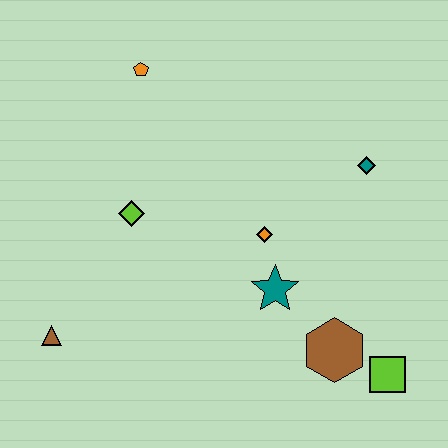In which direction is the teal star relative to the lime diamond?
The teal star is to the right of the lime diamond.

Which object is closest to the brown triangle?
The lime diamond is closest to the brown triangle.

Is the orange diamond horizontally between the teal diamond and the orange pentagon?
Yes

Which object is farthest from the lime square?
The orange pentagon is farthest from the lime square.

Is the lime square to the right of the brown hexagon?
Yes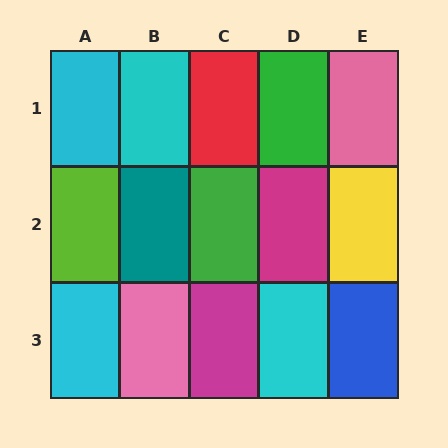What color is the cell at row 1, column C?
Red.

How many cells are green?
2 cells are green.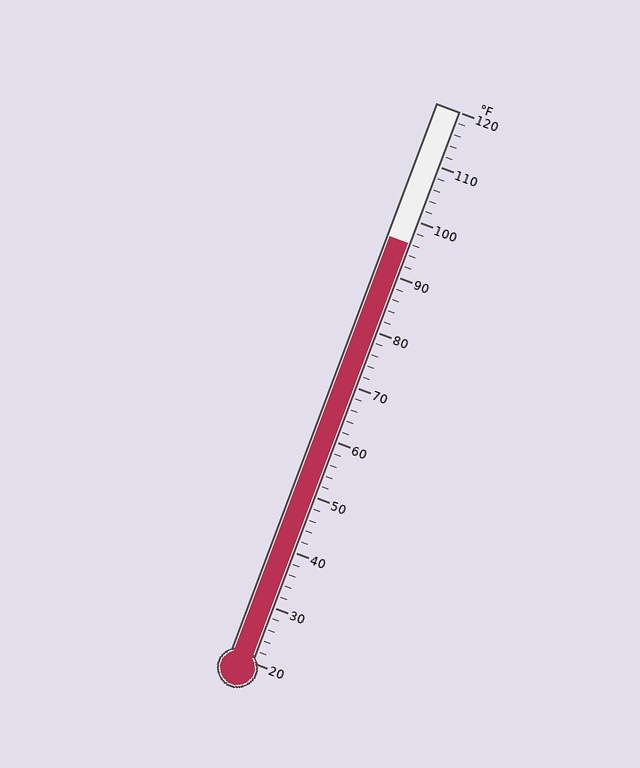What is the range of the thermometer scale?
The thermometer scale ranges from 20°F to 120°F.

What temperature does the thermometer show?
The thermometer shows approximately 96°F.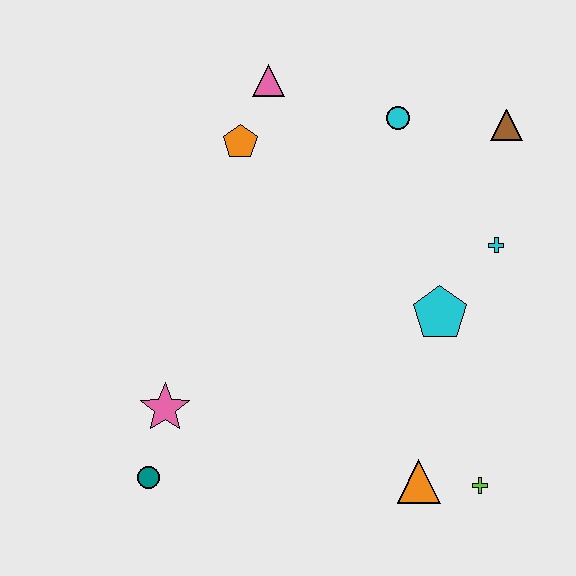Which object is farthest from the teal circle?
The brown triangle is farthest from the teal circle.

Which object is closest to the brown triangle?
The cyan circle is closest to the brown triangle.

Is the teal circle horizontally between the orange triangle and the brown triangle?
No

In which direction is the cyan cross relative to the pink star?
The cyan cross is to the right of the pink star.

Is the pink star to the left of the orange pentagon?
Yes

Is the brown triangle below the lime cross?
No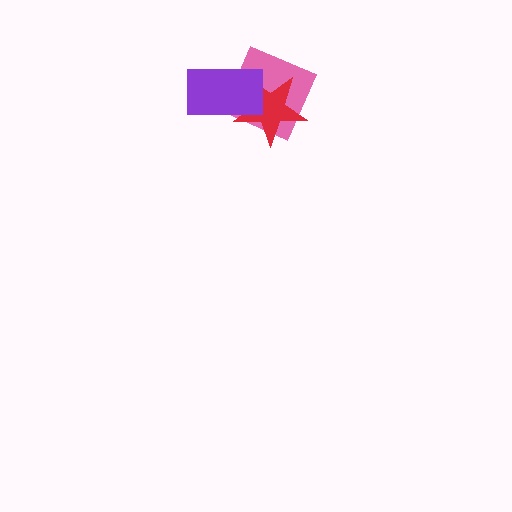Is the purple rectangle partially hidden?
No, no other shape covers it.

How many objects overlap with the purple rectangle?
2 objects overlap with the purple rectangle.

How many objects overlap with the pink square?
2 objects overlap with the pink square.